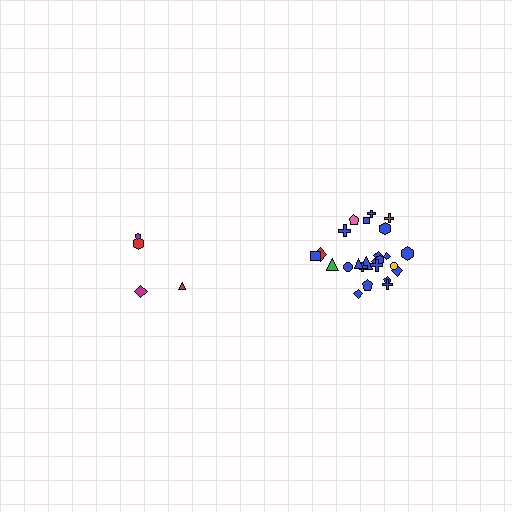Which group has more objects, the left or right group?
The right group.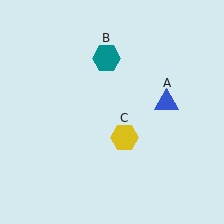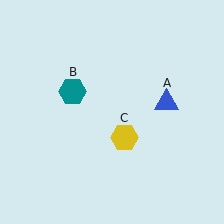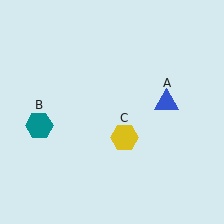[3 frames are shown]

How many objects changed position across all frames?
1 object changed position: teal hexagon (object B).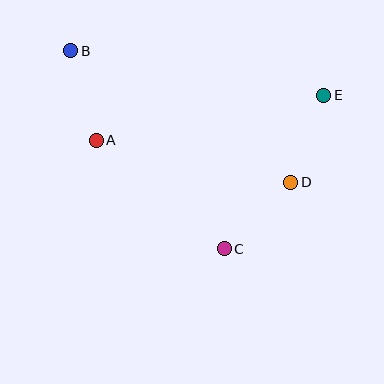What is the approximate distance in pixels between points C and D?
The distance between C and D is approximately 94 pixels.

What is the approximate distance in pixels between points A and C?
The distance between A and C is approximately 168 pixels.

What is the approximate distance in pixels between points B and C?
The distance between B and C is approximately 250 pixels.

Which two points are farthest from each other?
Points B and E are farthest from each other.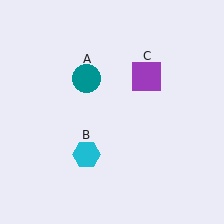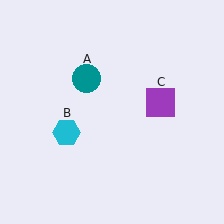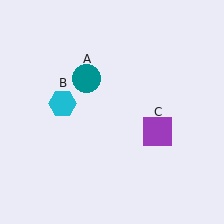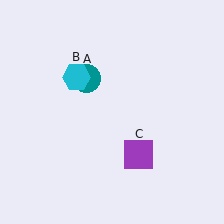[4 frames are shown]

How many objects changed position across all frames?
2 objects changed position: cyan hexagon (object B), purple square (object C).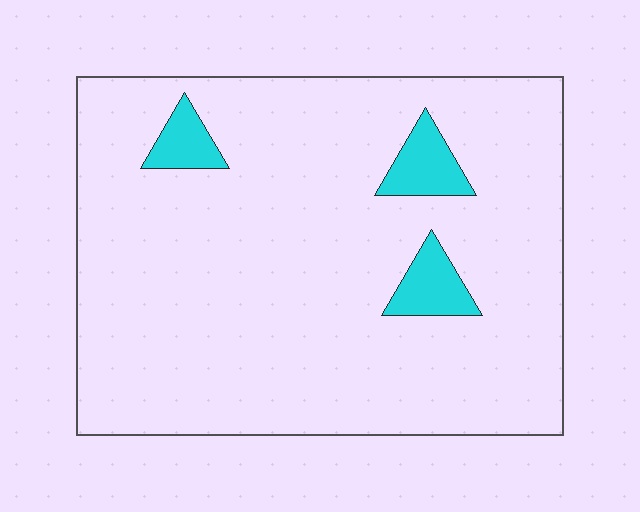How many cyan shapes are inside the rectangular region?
3.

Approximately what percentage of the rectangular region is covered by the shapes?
Approximately 5%.